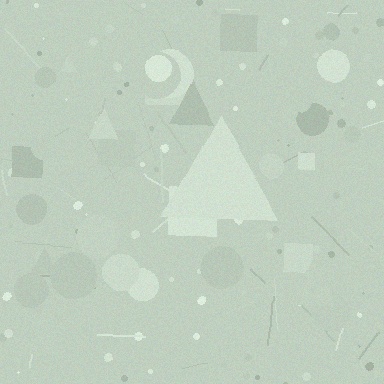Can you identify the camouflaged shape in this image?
The camouflaged shape is a triangle.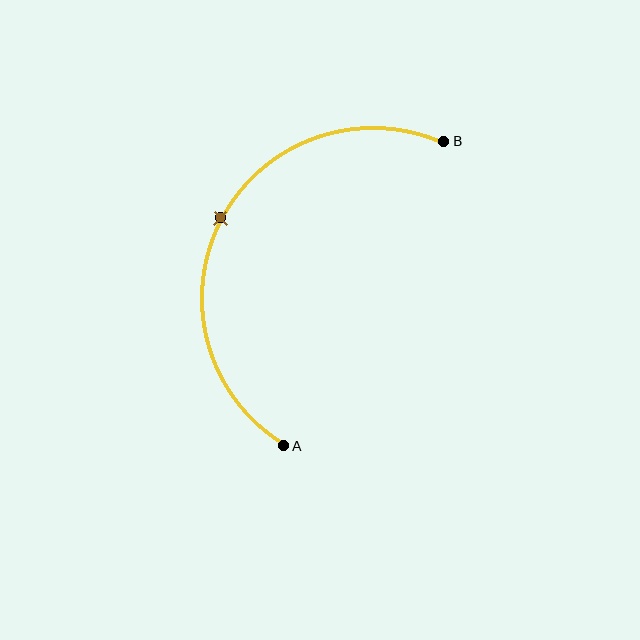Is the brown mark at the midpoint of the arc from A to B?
Yes. The brown mark lies on the arc at equal arc-length from both A and B — it is the arc midpoint.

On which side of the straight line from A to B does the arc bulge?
The arc bulges to the left of the straight line connecting A and B.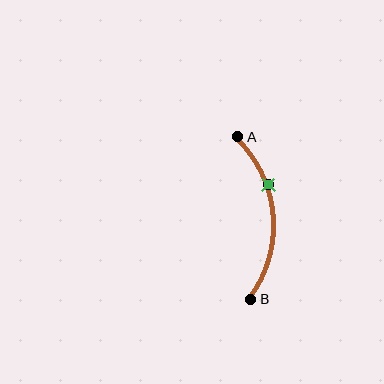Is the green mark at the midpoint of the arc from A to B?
No. The green mark lies on the arc but is closer to endpoint A. The arc midpoint would be at the point on the curve equidistant along the arc from both A and B.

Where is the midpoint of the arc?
The arc midpoint is the point on the curve farthest from the straight line joining A and B. It sits to the right of that line.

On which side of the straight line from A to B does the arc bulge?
The arc bulges to the right of the straight line connecting A and B.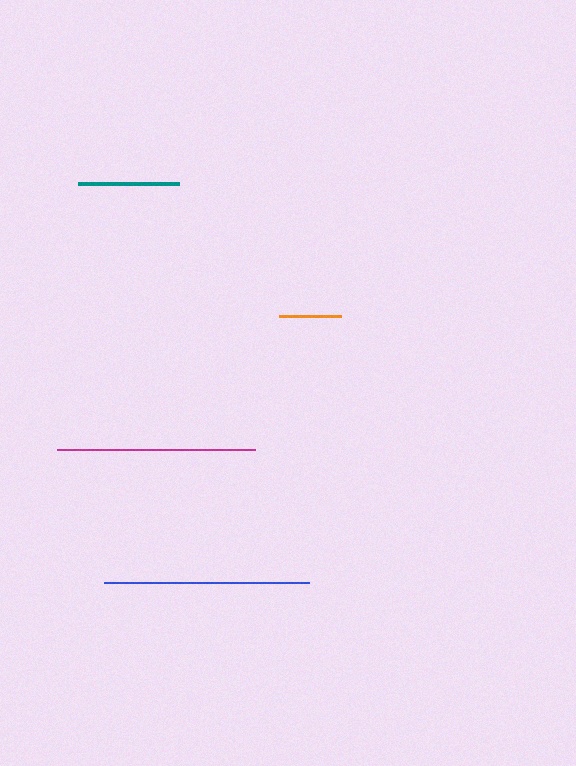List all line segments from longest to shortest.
From longest to shortest: blue, magenta, teal, orange.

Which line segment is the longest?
The blue line is the longest at approximately 205 pixels.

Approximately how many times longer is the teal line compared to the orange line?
The teal line is approximately 1.6 times the length of the orange line.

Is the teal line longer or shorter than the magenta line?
The magenta line is longer than the teal line.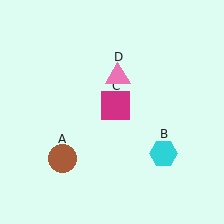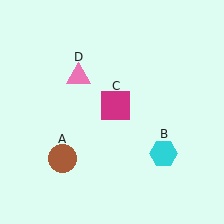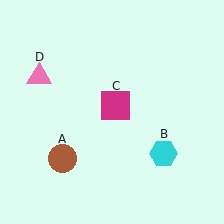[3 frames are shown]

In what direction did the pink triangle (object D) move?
The pink triangle (object D) moved left.